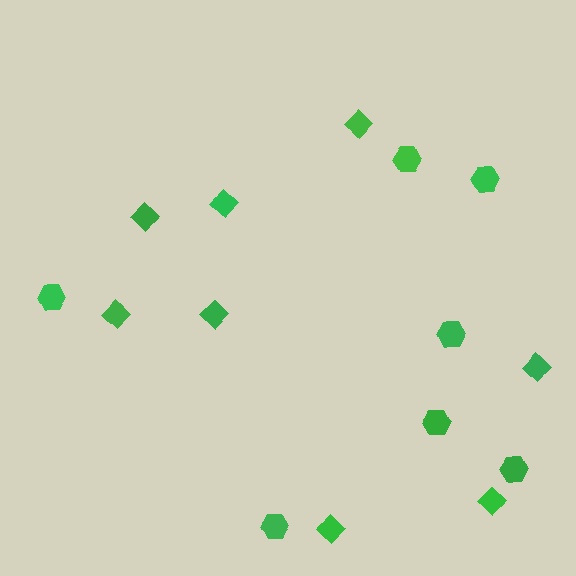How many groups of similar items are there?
There are 2 groups: one group of diamonds (8) and one group of hexagons (7).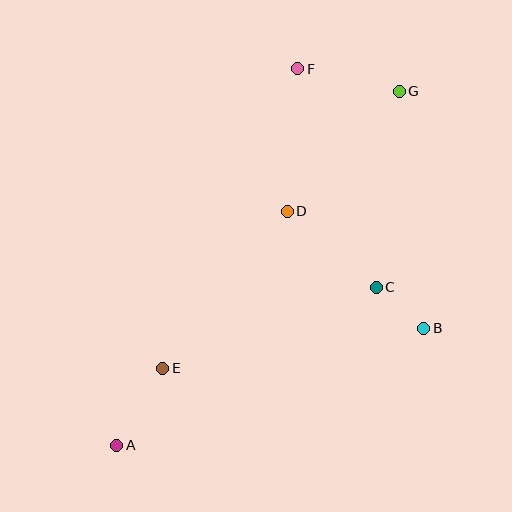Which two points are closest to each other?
Points B and C are closest to each other.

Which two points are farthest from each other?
Points A and G are farthest from each other.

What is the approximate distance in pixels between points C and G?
The distance between C and G is approximately 197 pixels.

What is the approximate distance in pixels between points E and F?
The distance between E and F is approximately 329 pixels.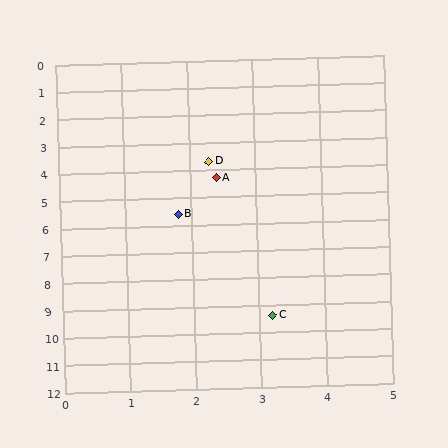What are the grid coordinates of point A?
Point A is at approximately (2.4, 4.3).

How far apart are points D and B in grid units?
Points D and B are about 2.0 grid units apart.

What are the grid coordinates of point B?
Point B is at approximately (1.8, 5.6).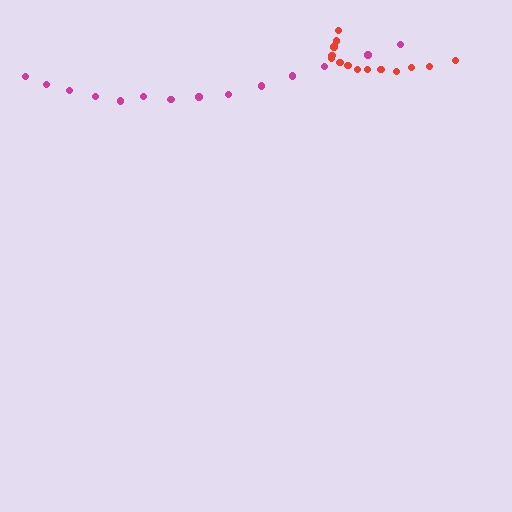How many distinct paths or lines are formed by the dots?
There are 2 distinct paths.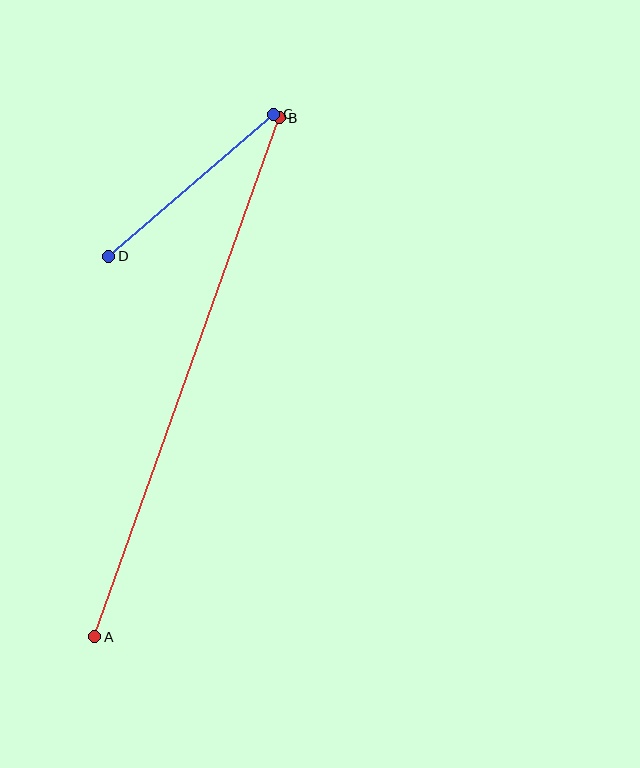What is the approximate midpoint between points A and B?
The midpoint is at approximately (187, 377) pixels.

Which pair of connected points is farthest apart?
Points A and B are farthest apart.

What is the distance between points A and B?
The distance is approximately 551 pixels.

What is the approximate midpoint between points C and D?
The midpoint is at approximately (191, 185) pixels.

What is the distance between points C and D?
The distance is approximately 218 pixels.